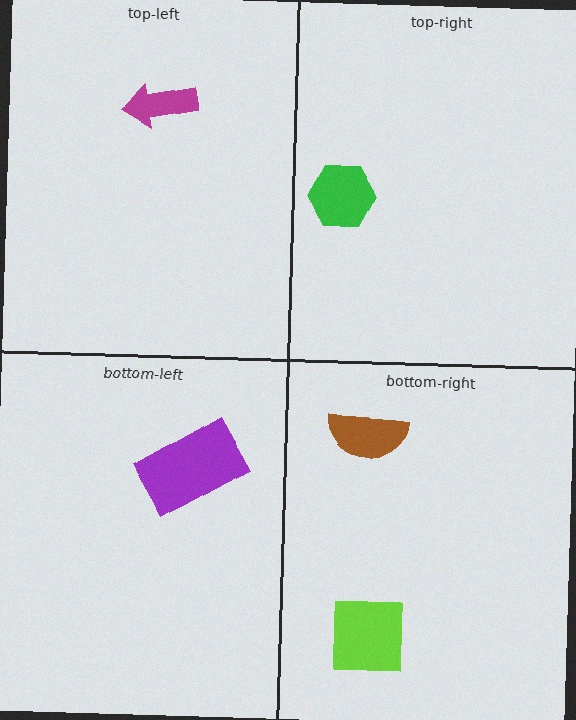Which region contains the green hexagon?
The top-right region.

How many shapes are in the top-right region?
1.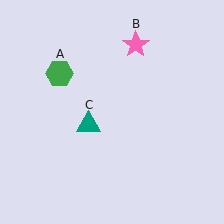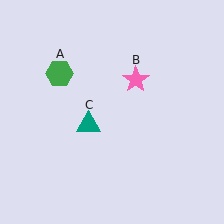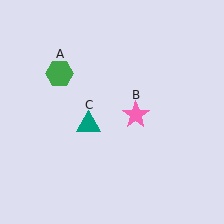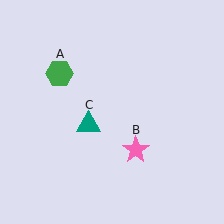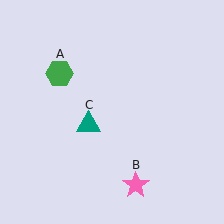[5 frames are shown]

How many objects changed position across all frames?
1 object changed position: pink star (object B).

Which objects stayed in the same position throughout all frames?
Green hexagon (object A) and teal triangle (object C) remained stationary.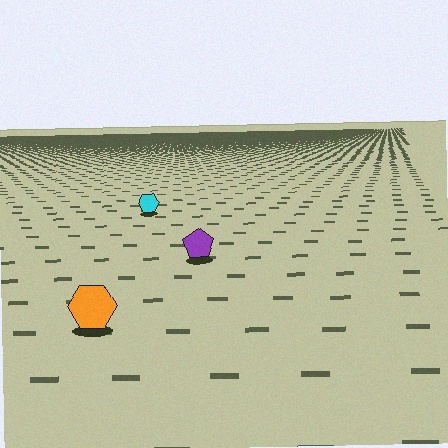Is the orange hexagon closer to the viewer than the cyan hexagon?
Yes. The orange hexagon is closer — you can tell from the texture gradient: the ground texture is coarser near it.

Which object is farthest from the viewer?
The cyan hexagon is farthest from the viewer. It appears smaller and the ground texture around it is denser.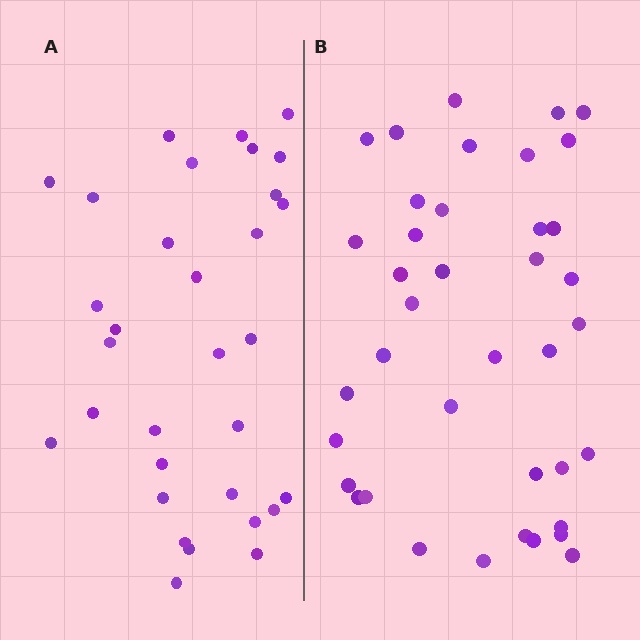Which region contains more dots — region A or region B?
Region B (the right region) has more dots.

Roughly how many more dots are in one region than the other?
Region B has roughly 8 or so more dots than region A.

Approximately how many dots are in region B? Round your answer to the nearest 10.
About 40 dots. (The exact count is 39, which rounds to 40.)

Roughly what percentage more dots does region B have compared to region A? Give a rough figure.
About 20% more.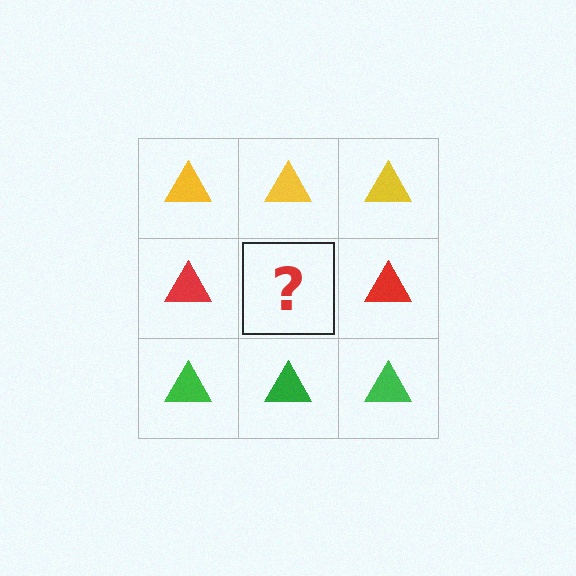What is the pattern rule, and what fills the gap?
The rule is that each row has a consistent color. The gap should be filled with a red triangle.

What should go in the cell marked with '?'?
The missing cell should contain a red triangle.